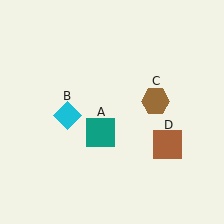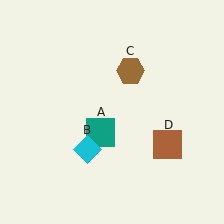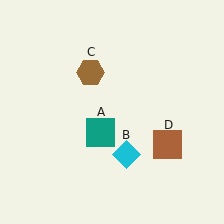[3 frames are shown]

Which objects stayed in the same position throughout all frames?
Teal square (object A) and brown square (object D) remained stationary.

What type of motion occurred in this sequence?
The cyan diamond (object B), brown hexagon (object C) rotated counterclockwise around the center of the scene.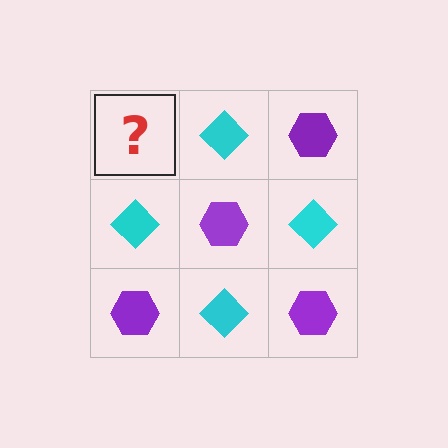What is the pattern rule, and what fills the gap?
The rule is that it alternates purple hexagon and cyan diamond in a checkerboard pattern. The gap should be filled with a purple hexagon.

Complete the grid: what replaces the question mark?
The question mark should be replaced with a purple hexagon.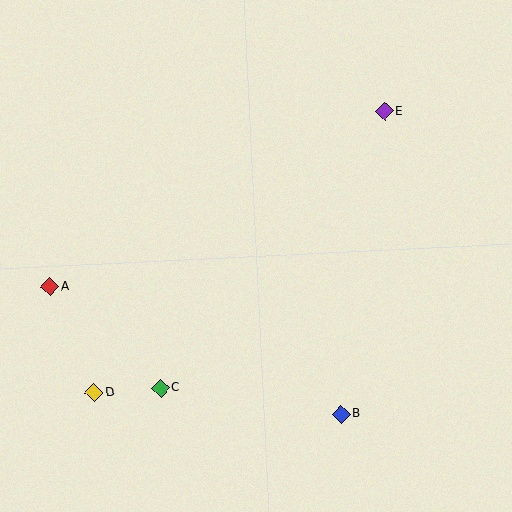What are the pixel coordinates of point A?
Point A is at (50, 287).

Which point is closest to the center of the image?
Point C at (161, 388) is closest to the center.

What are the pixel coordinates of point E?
Point E is at (384, 111).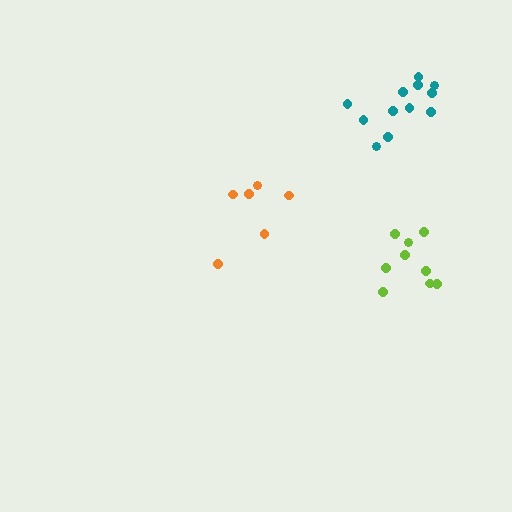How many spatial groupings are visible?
There are 3 spatial groupings.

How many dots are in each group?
Group 1: 6 dots, Group 2: 9 dots, Group 3: 12 dots (27 total).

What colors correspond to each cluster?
The clusters are colored: orange, lime, teal.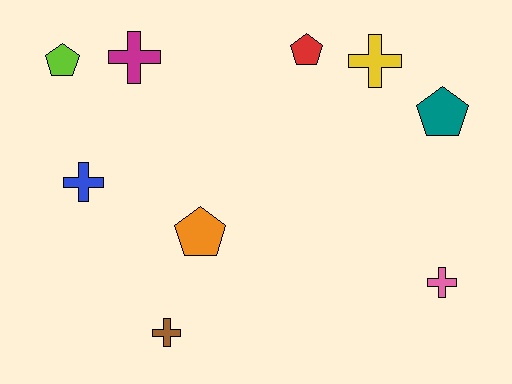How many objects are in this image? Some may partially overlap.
There are 9 objects.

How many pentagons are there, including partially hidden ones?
There are 4 pentagons.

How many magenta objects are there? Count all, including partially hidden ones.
There is 1 magenta object.